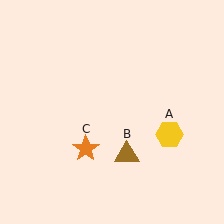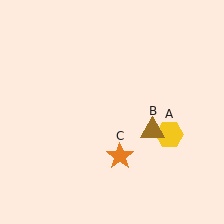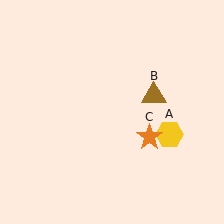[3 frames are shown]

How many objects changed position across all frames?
2 objects changed position: brown triangle (object B), orange star (object C).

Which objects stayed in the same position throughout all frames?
Yellow hexagon (object A) remained stationary.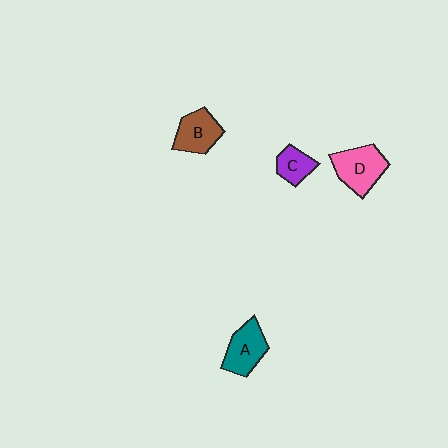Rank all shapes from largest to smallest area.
From largest to smallest: D (pink), A (teal), B (brown), C (purple).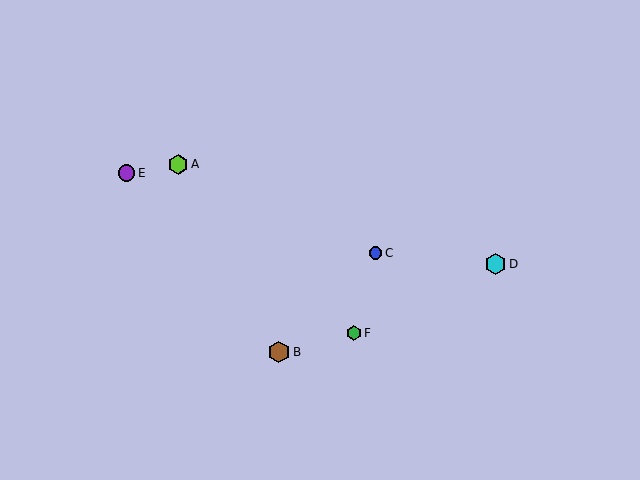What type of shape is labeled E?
Shape E is a purple circle.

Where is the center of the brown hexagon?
The center of the brown hexagon is at (279, 352).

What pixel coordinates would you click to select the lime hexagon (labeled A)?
Click at (178, 164) to select the lime hexagon A.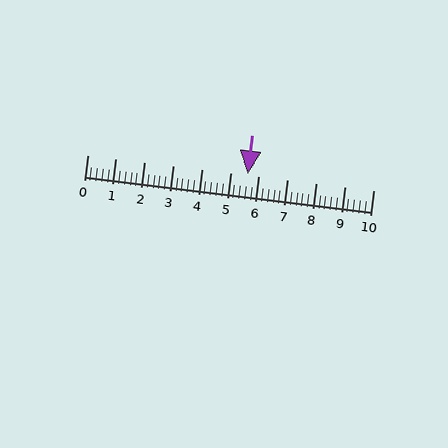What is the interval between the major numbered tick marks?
The major tick marks are spaced 1 units apart.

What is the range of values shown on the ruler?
The ruler shows values from 0 to 10.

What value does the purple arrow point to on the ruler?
The purple arrow points to approximately 5.6.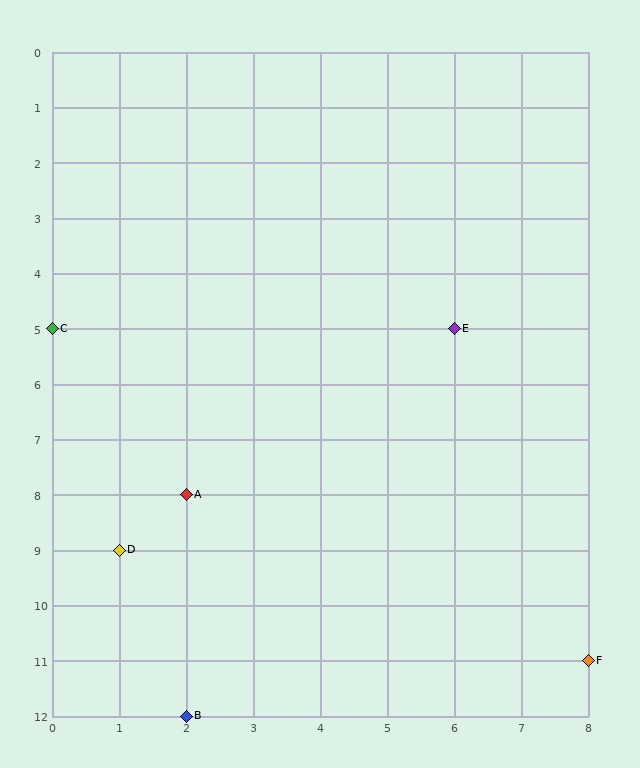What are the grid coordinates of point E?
Point E is at grid coordinates (6, 5).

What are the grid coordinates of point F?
Point F is at grid coordinates (8, 11).